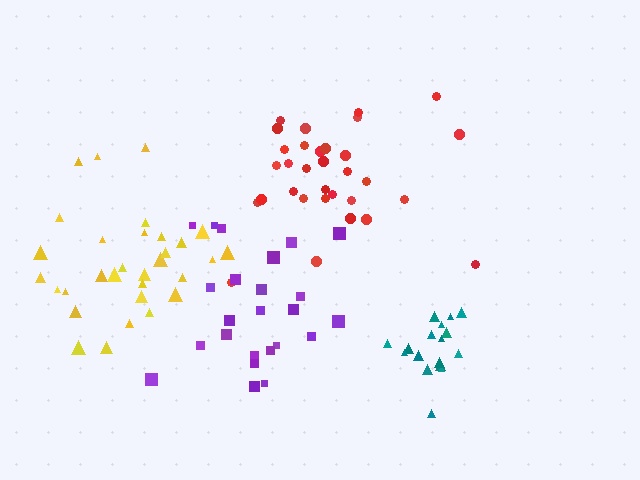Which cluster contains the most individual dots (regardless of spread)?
Red (32).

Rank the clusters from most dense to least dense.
teal, red, yellow, purple.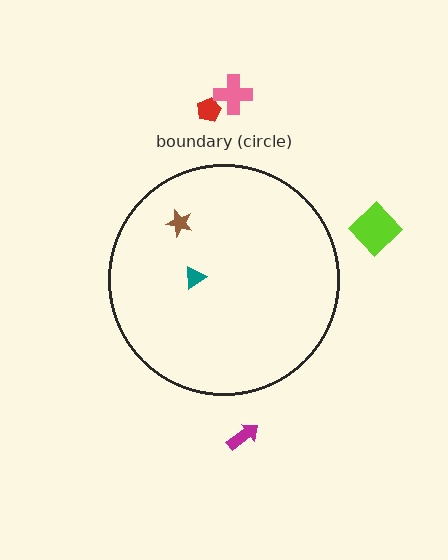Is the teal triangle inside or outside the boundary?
Inside.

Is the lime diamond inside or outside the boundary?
Outside.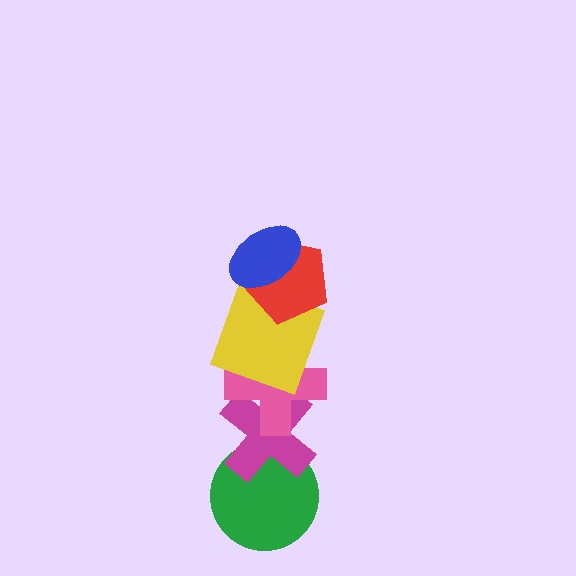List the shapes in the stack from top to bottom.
From top to bottom: the blue ellipse, the red pentagon, the yellow square, the pink cross, the magenta cross, the green circle.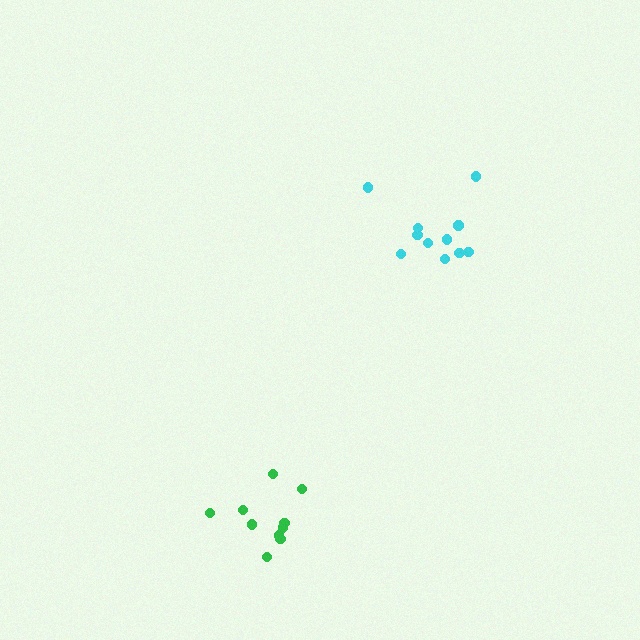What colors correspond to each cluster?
The clusters are colored: green, cyan.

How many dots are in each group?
Group 1: 10 dots, Group 2: 11 dots (21 total).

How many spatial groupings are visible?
There are 2 spatial groupings.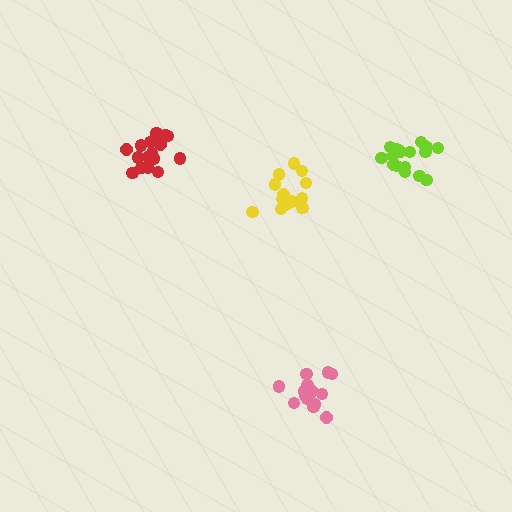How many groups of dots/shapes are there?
There are 4 groups.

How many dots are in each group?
Group 1: 14 dots, Group 2: 20 dots, Group 3: 17 dots, Group 4: 18 dots (69 total).